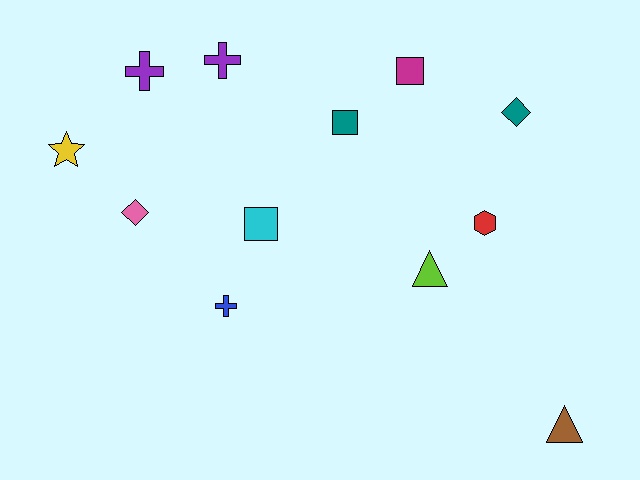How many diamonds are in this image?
There are 2 diamonds.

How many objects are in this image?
There are 12 objects.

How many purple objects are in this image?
There are 2 purple objects.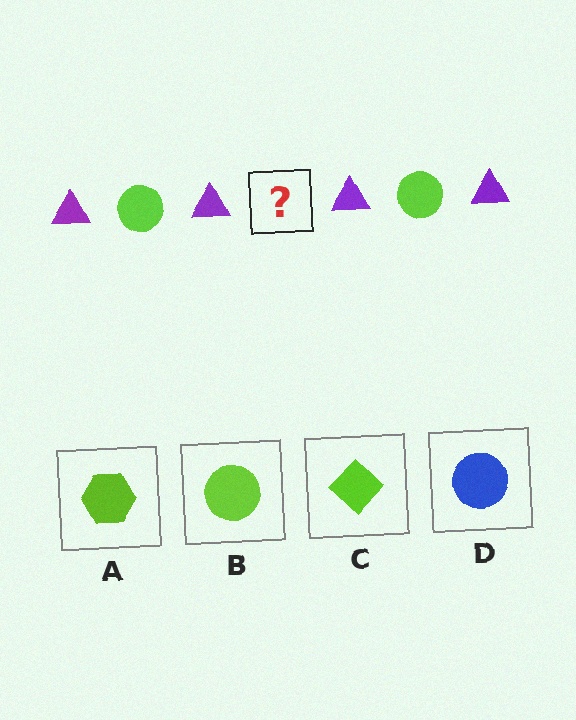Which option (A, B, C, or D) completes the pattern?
B.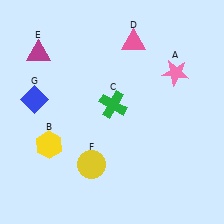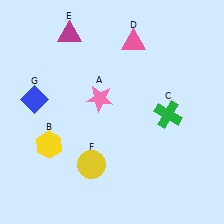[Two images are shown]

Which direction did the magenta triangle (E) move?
The magenta triangle (E) moved right.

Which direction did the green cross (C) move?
The green cross (C) moved right.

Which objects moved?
The objects that moved are: the pink star (A), the green cross (C), the magenta triangle (E).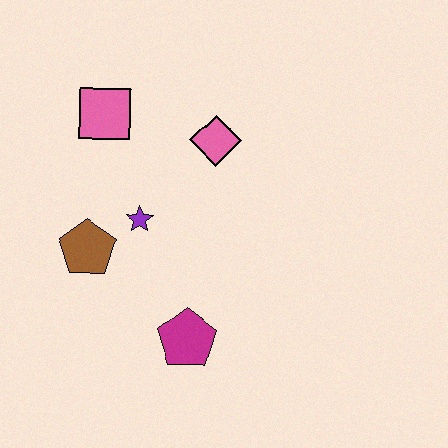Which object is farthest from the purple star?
The magenta pentagon is farthest from the purple star.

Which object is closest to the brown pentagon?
The purple star is closest to the brown pentagon.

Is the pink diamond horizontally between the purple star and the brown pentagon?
No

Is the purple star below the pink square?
Yes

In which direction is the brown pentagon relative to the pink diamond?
The brown pentagon is to the left of the pink diamond.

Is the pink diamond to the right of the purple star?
Yes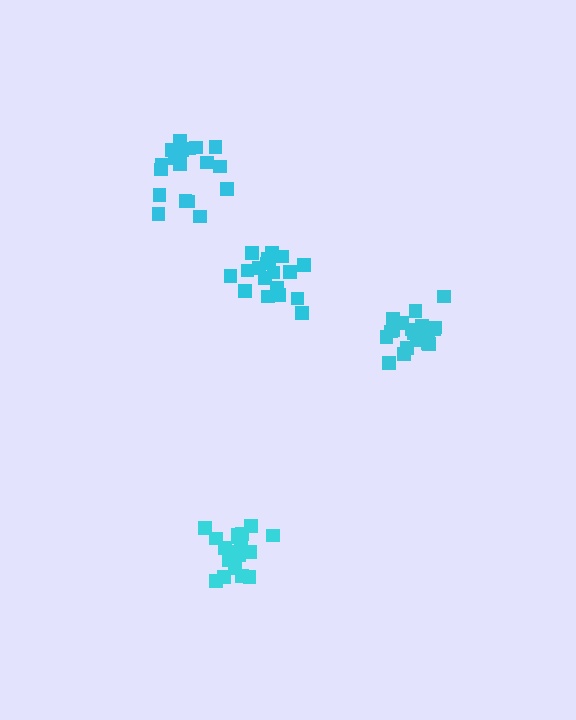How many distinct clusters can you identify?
There are 4 distinct clusters.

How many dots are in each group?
Group 1: 19 dots, Group 2: 19 dots, Group 3: 20 dots, Group 4: 18 dots (76 total).